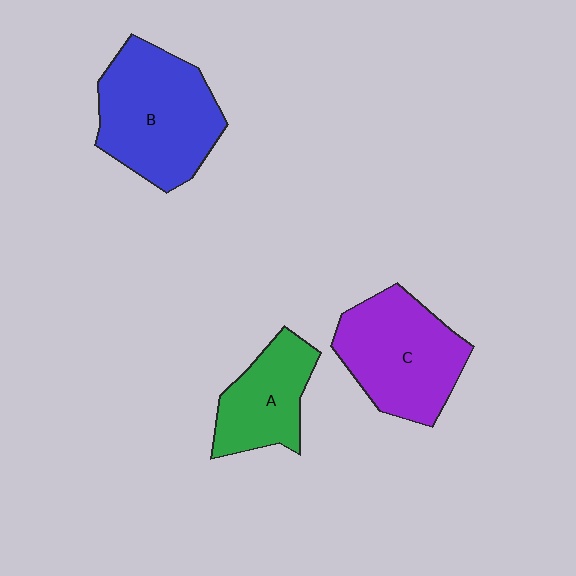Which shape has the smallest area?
Shape A (green).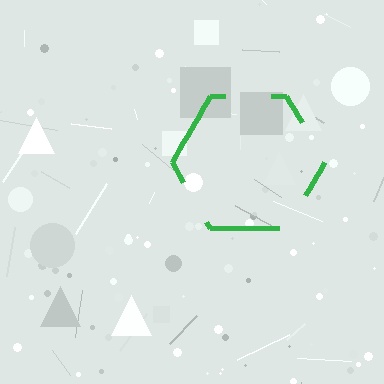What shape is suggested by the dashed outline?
The dashed outline suggests a hexagon.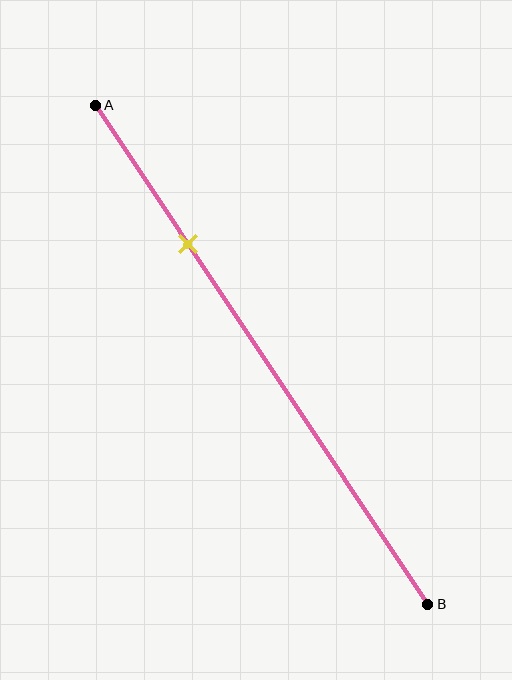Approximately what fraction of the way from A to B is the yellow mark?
The yellow mark is approximately 30% of the way from A to B.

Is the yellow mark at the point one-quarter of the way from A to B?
Yes, the mark is approximately at the one-quarter point.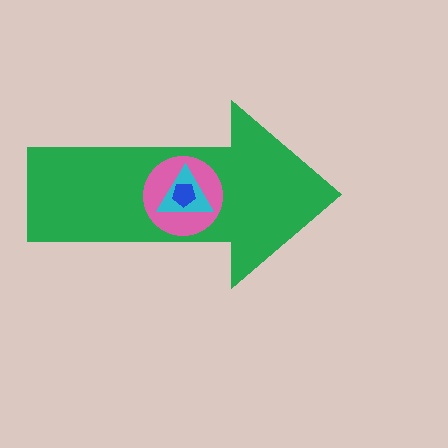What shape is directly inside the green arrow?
The pink circle.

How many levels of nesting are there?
4.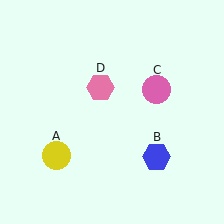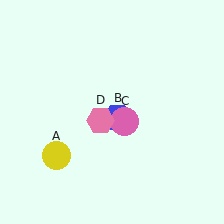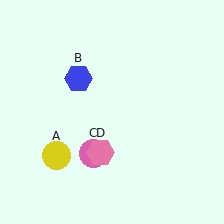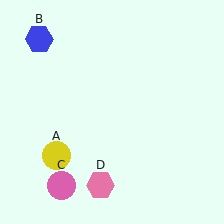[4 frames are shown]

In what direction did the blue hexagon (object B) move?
The blue hexagon (object B) moved up and to the left.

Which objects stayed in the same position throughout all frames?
Yellow circle (object A) remained stationary.